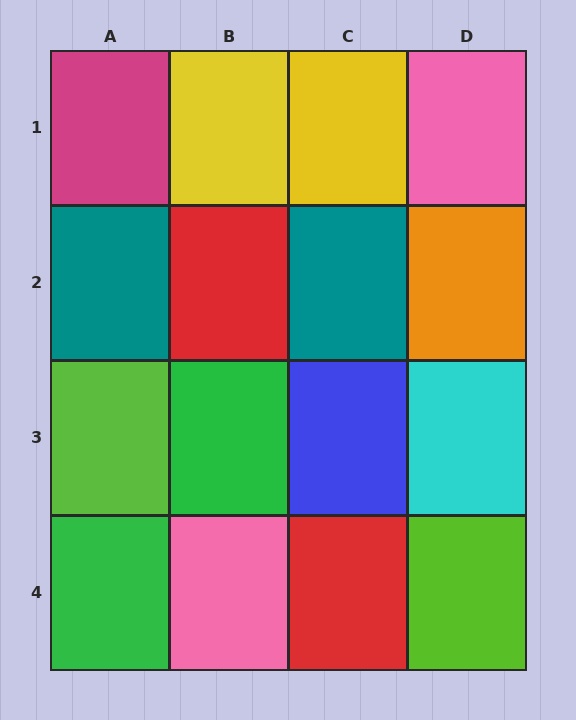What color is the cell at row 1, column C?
Yellow.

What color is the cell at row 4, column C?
Red.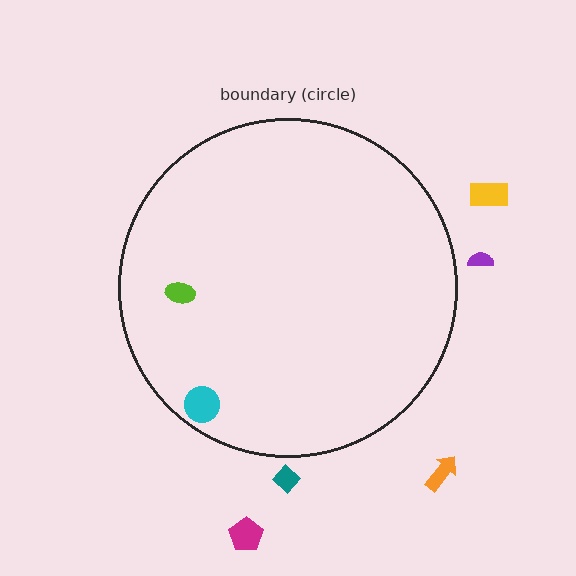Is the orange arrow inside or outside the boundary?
Outside.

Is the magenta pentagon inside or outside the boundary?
Outside.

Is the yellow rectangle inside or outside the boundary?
Outside.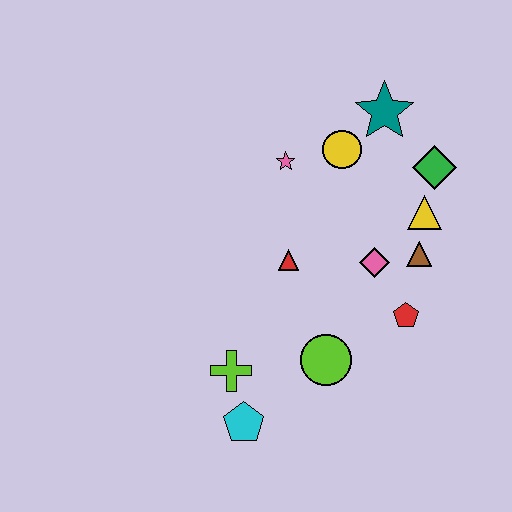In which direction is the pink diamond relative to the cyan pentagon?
The pink diamond is above the cyan pentagon.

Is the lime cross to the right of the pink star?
No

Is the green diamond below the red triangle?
No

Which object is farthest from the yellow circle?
The cyan pentagon is farthest from the yellow circle.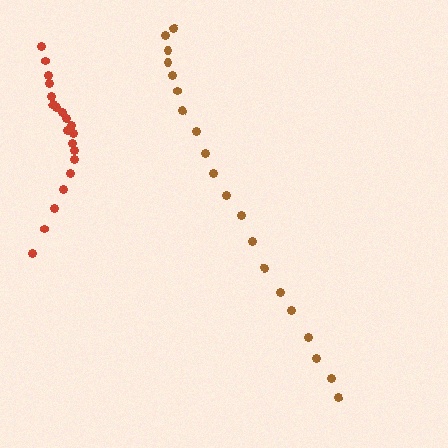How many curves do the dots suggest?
There are 2 distinct paths.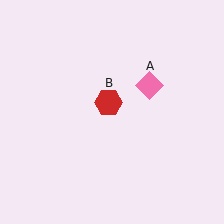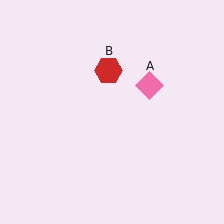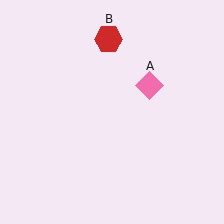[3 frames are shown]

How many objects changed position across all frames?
1 object changed position: red hexagon (object B).